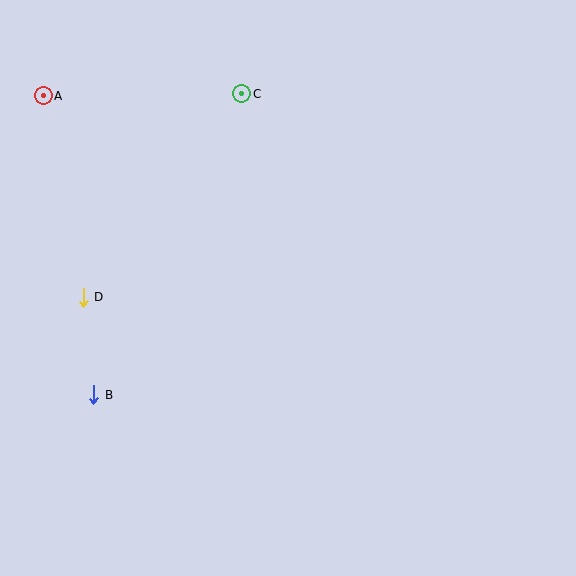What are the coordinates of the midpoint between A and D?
The midpoint between A and D is at (63, 196).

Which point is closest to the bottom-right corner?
Point B is closest to the bottom-right corner.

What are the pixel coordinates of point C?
Point C is at (242, 94).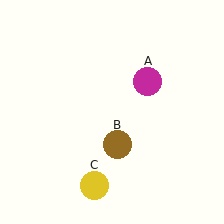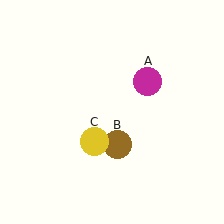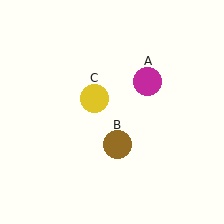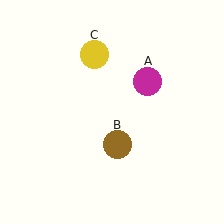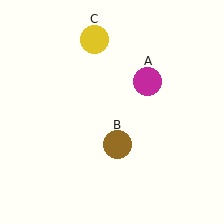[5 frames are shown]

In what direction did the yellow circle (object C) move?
The yellow circle (object C) moved up.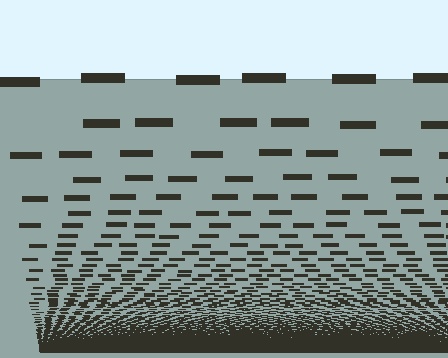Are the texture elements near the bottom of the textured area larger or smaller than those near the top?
Smaller. The gradient is inverted — elements near the bottom are smaller and denser.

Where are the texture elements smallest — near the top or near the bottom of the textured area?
Near the bottom.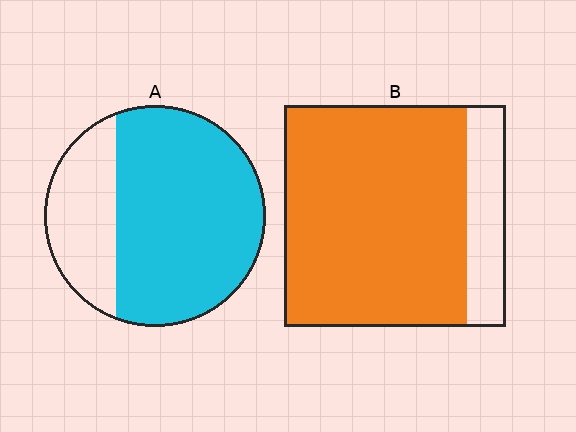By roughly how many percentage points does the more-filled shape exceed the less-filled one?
By roughly 10 percentage points (B over A).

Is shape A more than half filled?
Yes.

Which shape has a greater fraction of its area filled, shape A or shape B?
Shape B.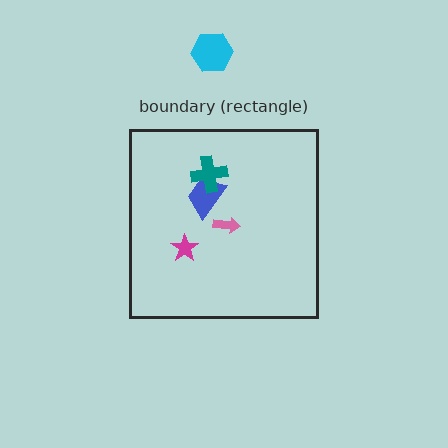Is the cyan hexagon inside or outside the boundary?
Outside.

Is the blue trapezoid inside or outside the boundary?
Inside.